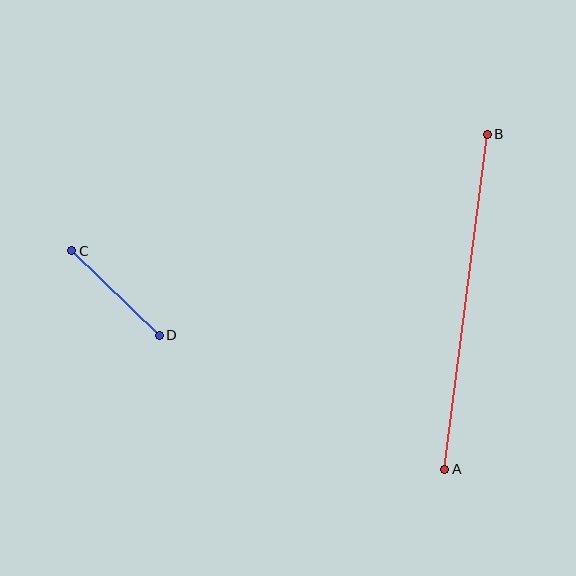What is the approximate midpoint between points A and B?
The midpoint is at approximately (466, 302) pixels.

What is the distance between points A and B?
The distance is approximately 338 pixels.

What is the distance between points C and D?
The distance is approximately 121 pixels.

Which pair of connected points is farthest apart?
Points A and B are farthest apart.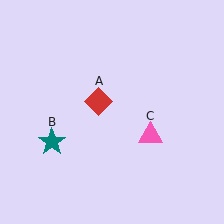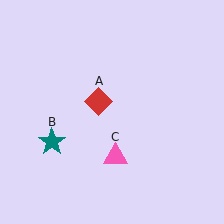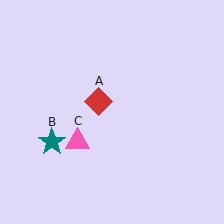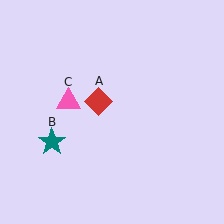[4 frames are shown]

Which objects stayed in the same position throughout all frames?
Red diamond (object A) and teal star (object B) remained stationary.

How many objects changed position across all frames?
1 object changed position: pink triangle (object C).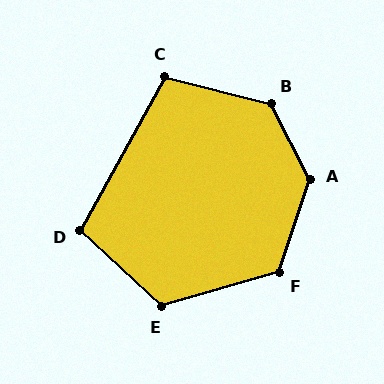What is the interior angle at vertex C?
Approximately 105 degrees (obtuse).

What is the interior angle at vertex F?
Approximately 124 degrees (obtuse).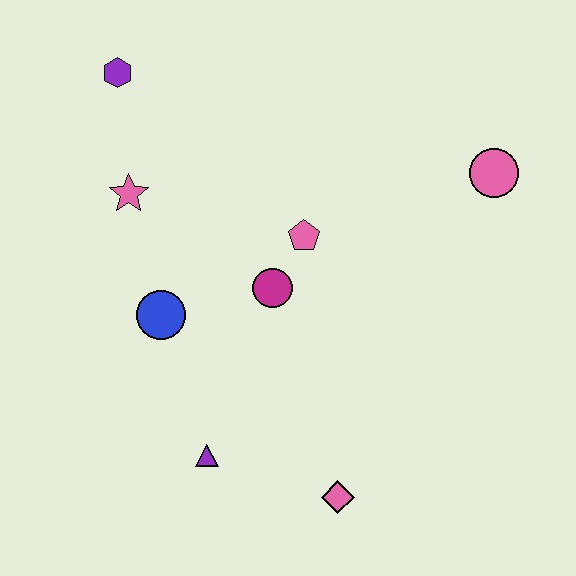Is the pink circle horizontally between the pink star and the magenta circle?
No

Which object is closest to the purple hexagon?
The pink star is closest to the purple hexagon.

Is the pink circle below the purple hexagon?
Yes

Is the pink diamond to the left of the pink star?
No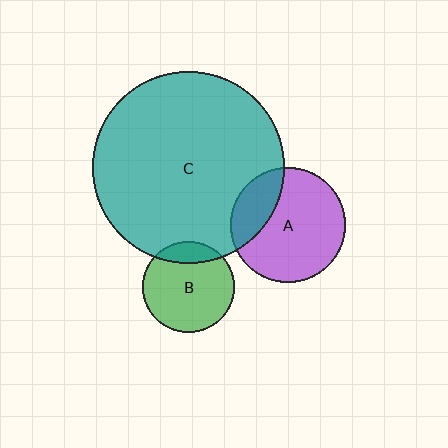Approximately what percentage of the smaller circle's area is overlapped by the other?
Approximately 25%.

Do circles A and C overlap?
Yes.